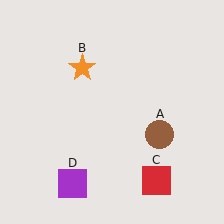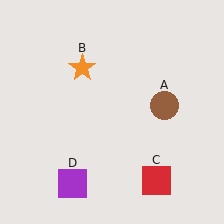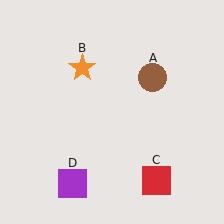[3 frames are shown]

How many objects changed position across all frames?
1 object changed position: brown circle (object A).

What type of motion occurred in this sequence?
The brown circle (object A) rotated counterclockwise around the center of the scene.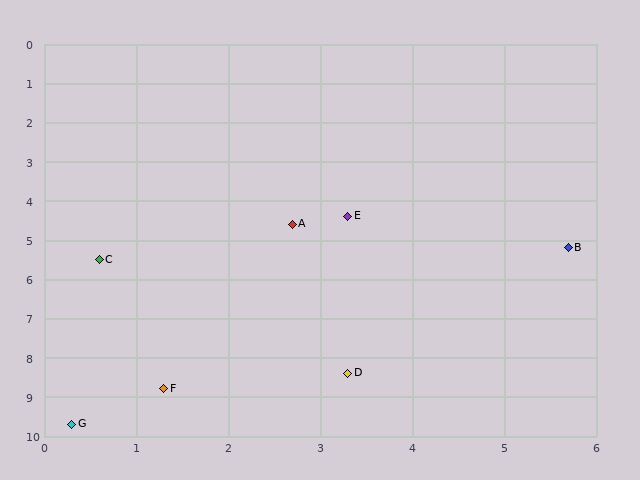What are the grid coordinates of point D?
Point D is at approximately (3.3, 8.4).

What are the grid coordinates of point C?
Point C is at approximately (0.6, 5.5).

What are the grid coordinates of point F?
Point F is at approximately (1.3, 8.8).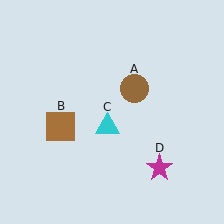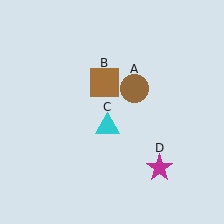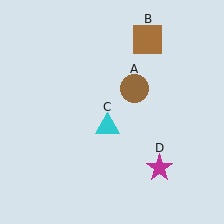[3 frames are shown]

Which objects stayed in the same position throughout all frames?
Brown circle (object A) and cyan triangle (object C) and magenta star (object D) remained stationary.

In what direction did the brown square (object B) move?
The brown square (object B) moved up and to the right.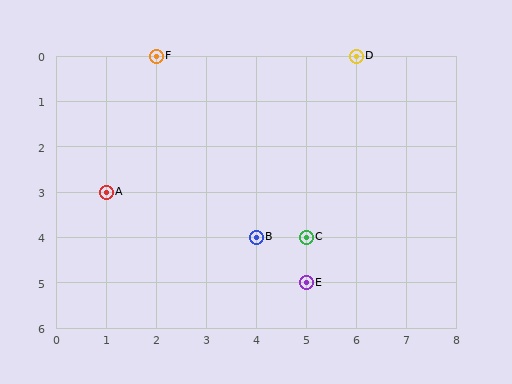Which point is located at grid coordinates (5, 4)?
Point C is at (5, 4).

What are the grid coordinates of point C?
Point C is at grid coordinates (5, 4).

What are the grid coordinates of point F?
Point F is at grid coordinates (2, 0).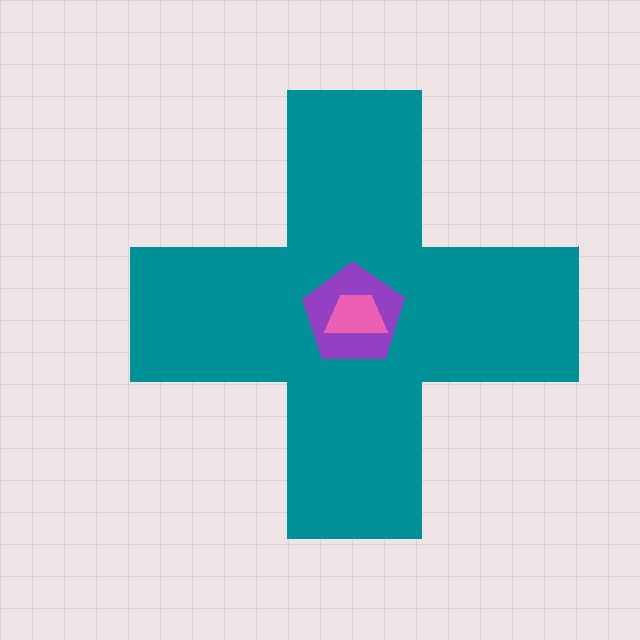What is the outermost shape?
The teal cross.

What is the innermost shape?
The pink trapezoid.